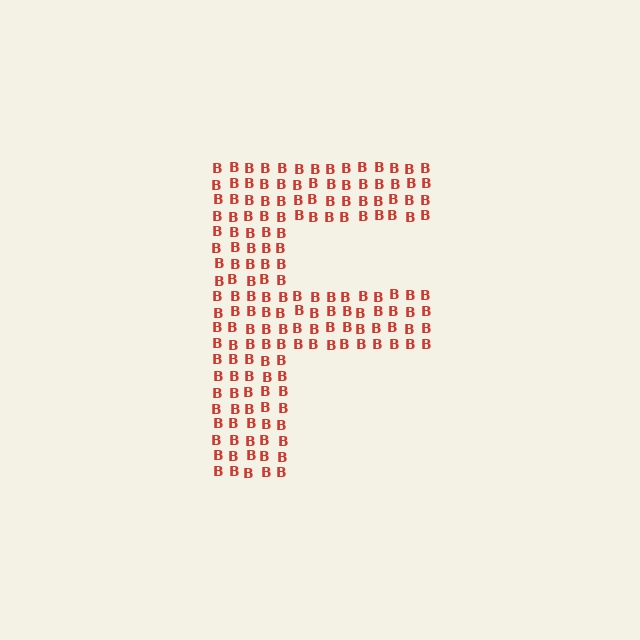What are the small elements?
The small elements are letter B's.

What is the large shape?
The large shape is the letter F.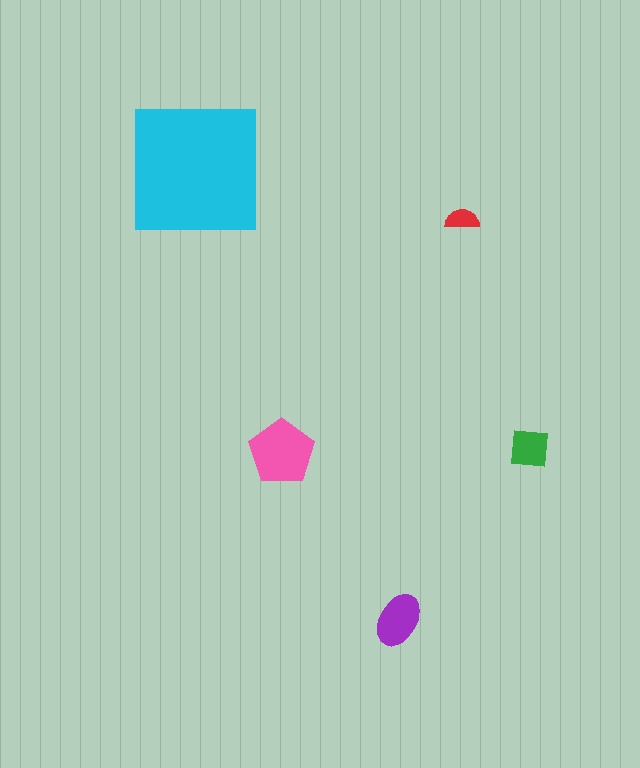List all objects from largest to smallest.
The cyan square, the pink pentagon, the purple ellipse, the green square, the red semicircle.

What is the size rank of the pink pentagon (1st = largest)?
2nd.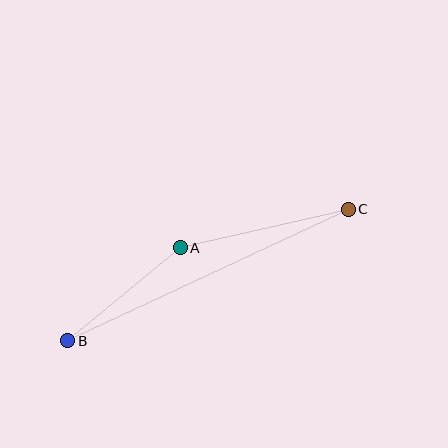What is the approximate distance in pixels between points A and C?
The distance between A and C is approximately 172 pixels.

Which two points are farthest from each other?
Points B and C are farthest from each other.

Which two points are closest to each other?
Points A and B are closest to each other.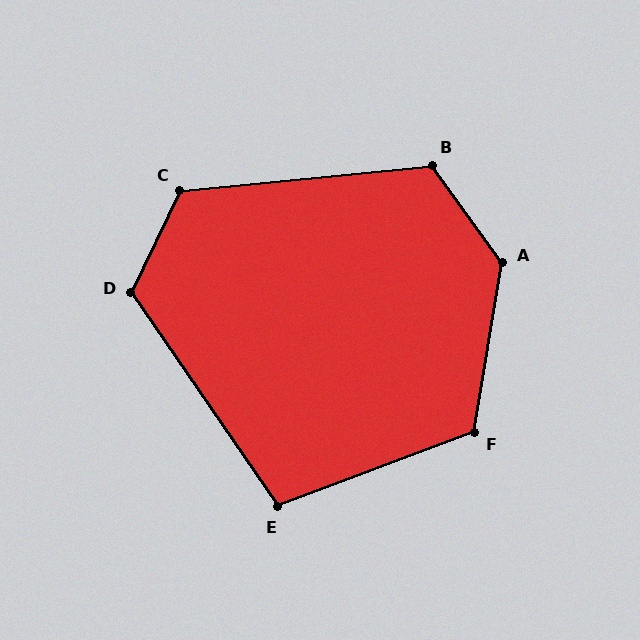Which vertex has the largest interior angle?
A, at approximately 135 degrees.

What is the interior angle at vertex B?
Approximately 120 degrees (obtuse).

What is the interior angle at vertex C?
Approximately 121 degrees (obtuse).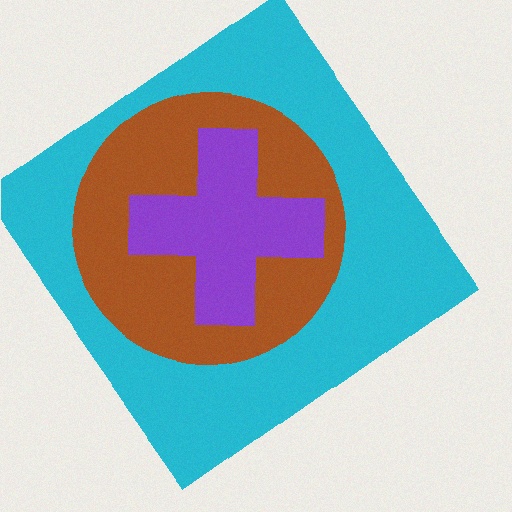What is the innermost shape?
The purple cross.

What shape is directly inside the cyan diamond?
The brown circle.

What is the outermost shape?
The cyan diamond.